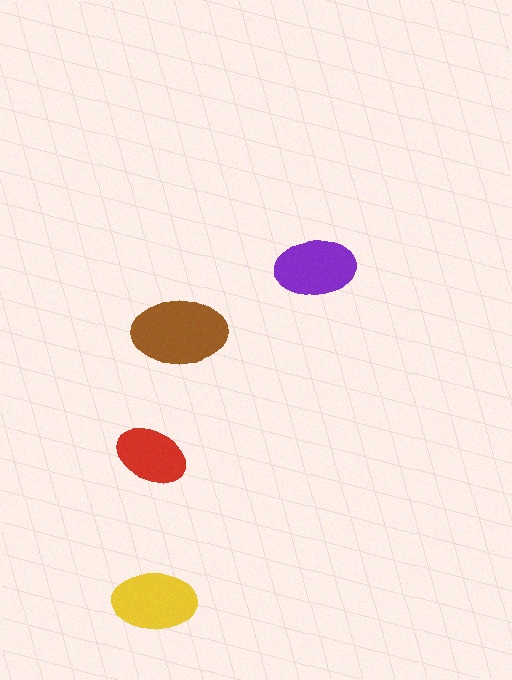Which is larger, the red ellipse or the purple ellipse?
The purple one.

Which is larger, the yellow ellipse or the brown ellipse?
The brown one.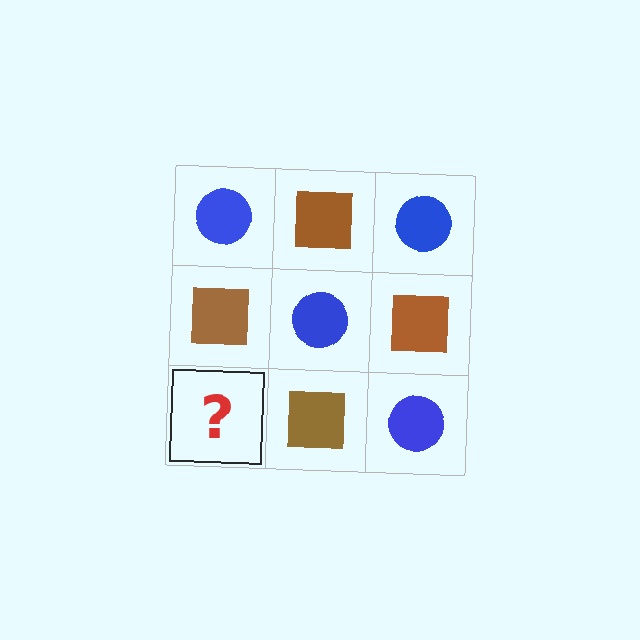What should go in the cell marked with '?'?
The missing cell should contain a blue circle.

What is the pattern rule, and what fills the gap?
The rule is that it alternates blue circle and brown square in a checkerboard pattern. The gap should be filled with a blue circle.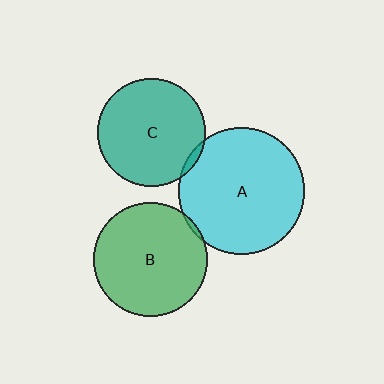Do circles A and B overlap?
Yes.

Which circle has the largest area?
Circle A (cyan).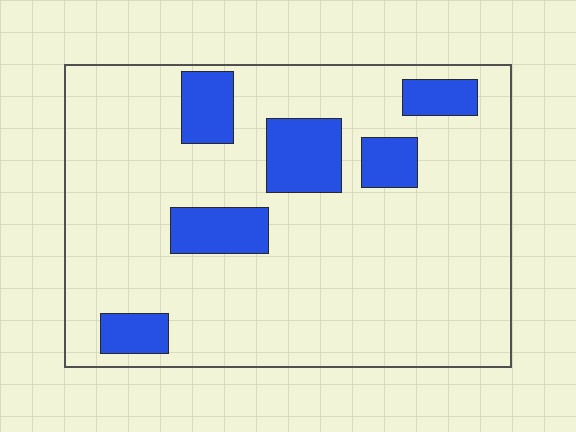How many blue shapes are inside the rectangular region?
6.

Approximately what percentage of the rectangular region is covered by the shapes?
Approximately 15%.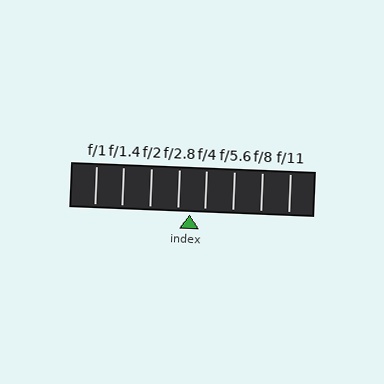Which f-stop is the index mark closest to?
The index mark is closest to f/2.8.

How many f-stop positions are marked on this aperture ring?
There are 8 f-stop positions marked.